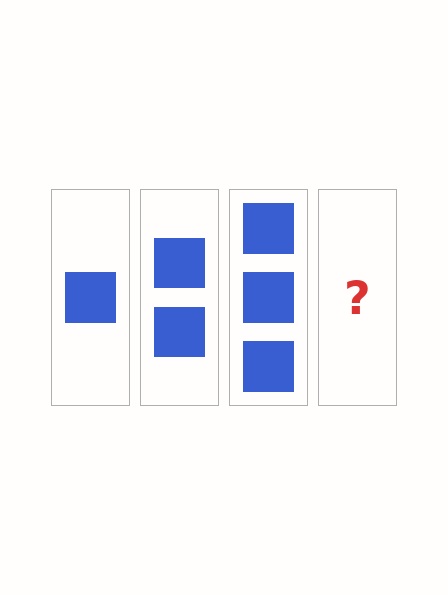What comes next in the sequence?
The next element should be 4 squares.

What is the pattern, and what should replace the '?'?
The pattern is that each step adds one more square. The '?' should be 4 squares.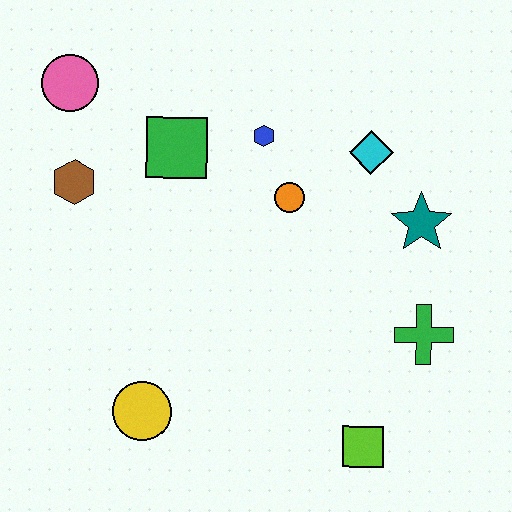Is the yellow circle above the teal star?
No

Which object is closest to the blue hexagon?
The orange circle is closest to the blue hexagon.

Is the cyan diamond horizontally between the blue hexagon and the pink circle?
No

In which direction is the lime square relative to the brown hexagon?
The lime square is to the right of the brown hexagon.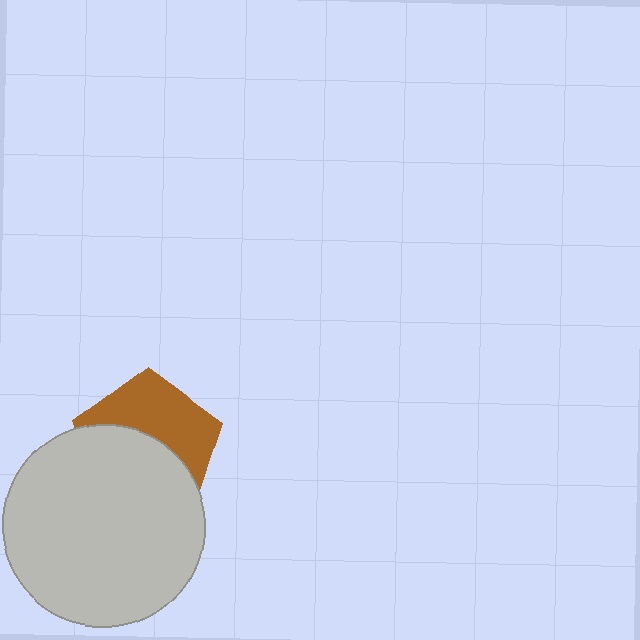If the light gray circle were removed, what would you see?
You would see the complete brown pentagon.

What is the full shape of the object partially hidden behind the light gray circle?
The partially hidden object is a brown pentagon.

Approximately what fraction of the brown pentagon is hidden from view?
Roughly 53% of the brown pentagon is hidden behind the light gray circle.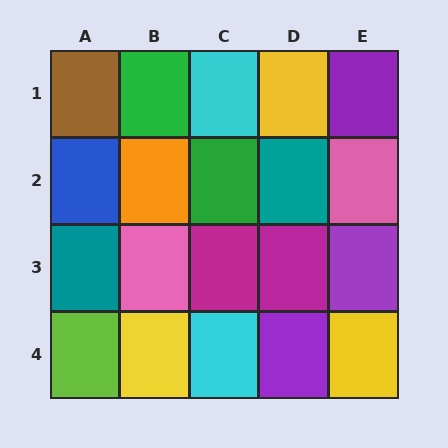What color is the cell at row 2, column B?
Orange.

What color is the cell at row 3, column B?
Pink.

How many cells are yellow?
3 cells are yellow.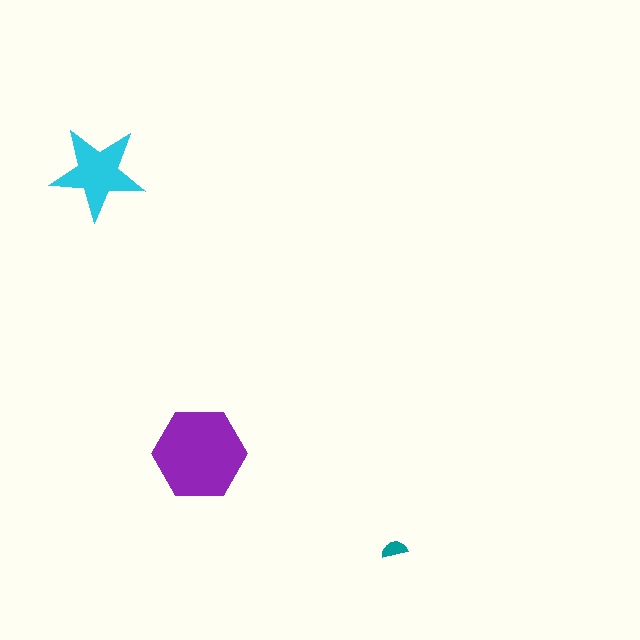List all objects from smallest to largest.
The teal semicircle, the cyan star, the purple hexagon.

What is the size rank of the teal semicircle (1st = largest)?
3rd.